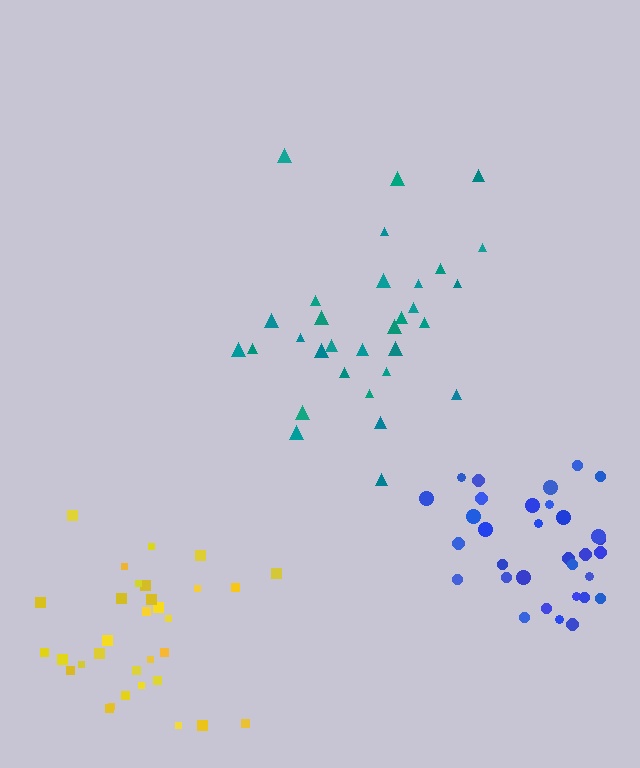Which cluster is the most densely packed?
Yellow.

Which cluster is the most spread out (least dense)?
Teal.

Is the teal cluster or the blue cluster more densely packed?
Blue.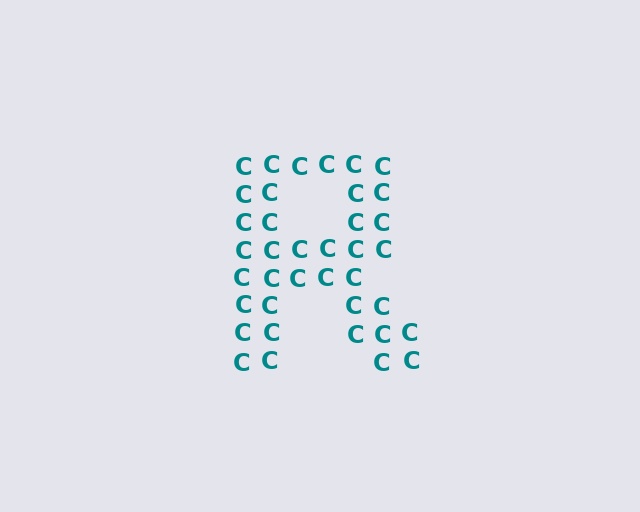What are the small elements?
The small elements are letter C's.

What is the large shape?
The large shape is the letter R.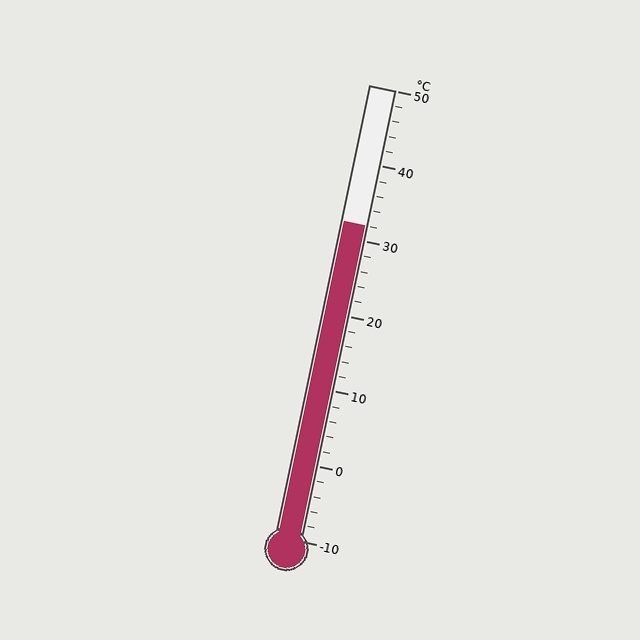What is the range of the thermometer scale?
The thermometer scale ranges from -10°C to 50°C.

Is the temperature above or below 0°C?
The temperature is above 0°C.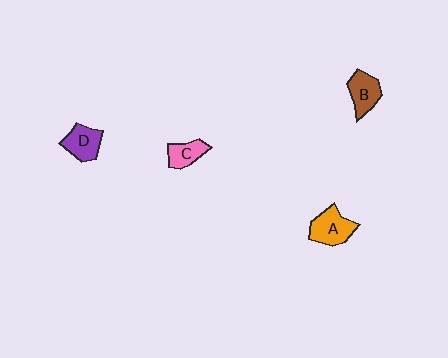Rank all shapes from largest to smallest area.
From largest to smallest: A (orange), B (brown), D (purple), C (pink).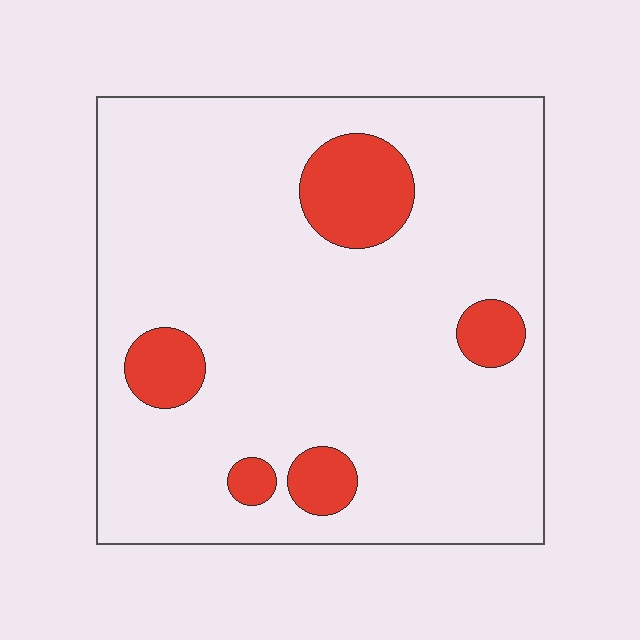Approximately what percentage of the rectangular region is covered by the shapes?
Approximately 15%.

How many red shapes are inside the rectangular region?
5.